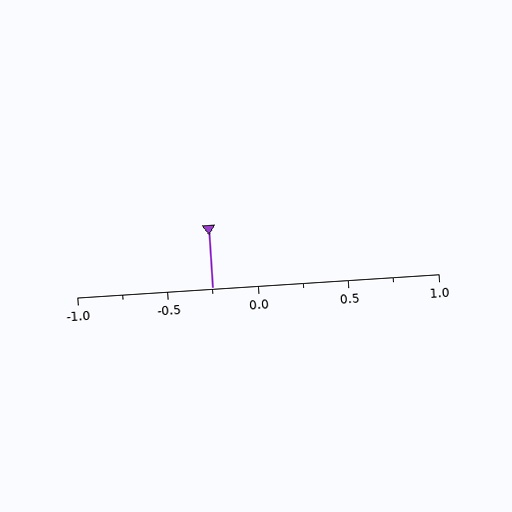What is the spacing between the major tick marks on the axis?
The major ticks are spaced 0.5 apart.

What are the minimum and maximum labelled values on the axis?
The axis runs from -1.0 to 1.0.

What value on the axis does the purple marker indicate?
The marker indicates approximately -0.25.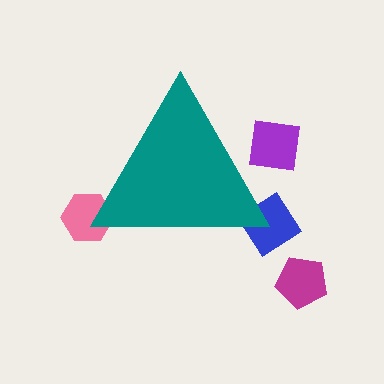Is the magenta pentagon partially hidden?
No, the magenta pentagon is fully visible.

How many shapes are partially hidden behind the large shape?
3 shapes are partially hidden.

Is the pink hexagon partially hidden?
Yes, the pink hexagon is partially hidden behind the teal triangle.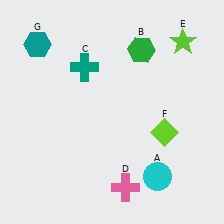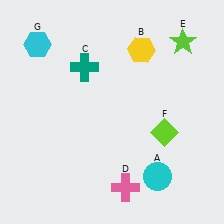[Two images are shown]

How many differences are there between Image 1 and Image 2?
There are 2 differences between the two images.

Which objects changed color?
B changed from green to yellow. G changed from teal to cyan.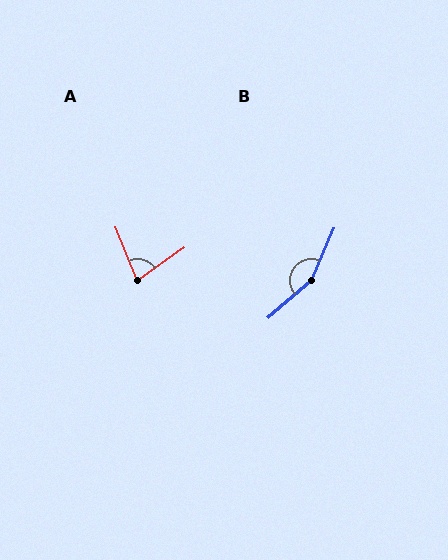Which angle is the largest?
B, at approximately 153 degrees.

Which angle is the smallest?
A, at approximately 76 degrees.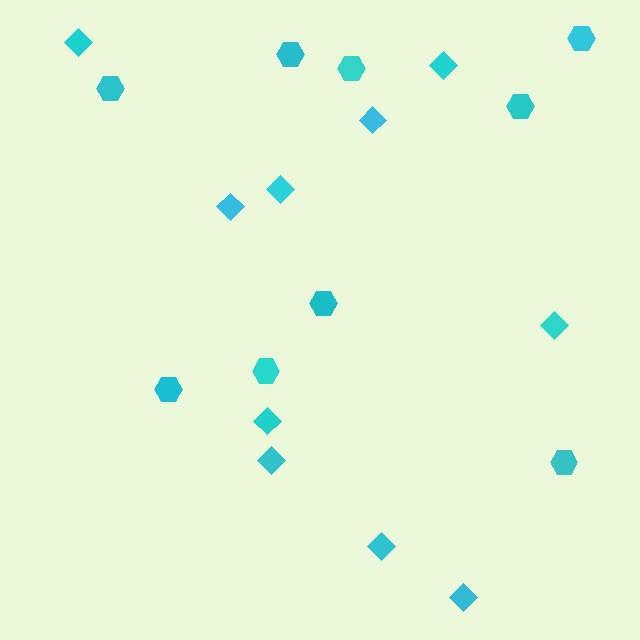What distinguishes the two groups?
There are 2 groups: one group of hexagons (9) and one group of diamonds (10).